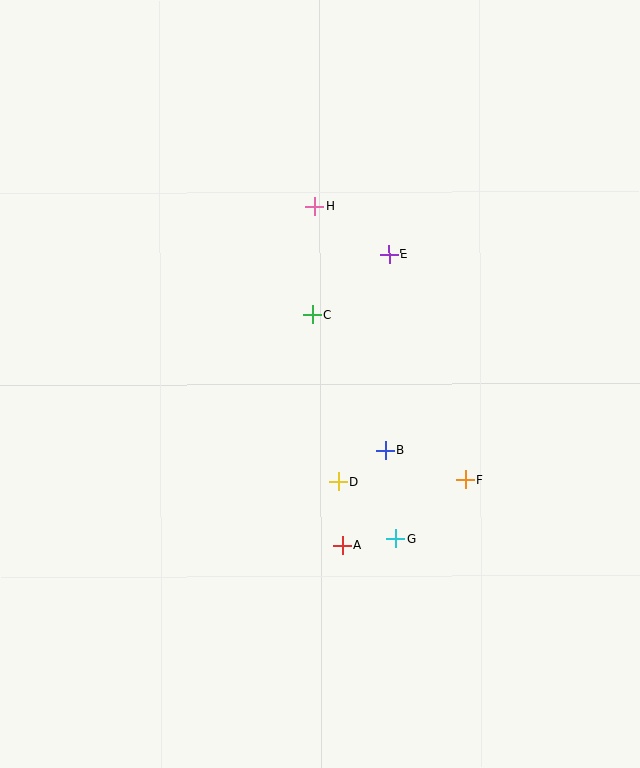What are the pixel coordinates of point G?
Point G is at (396, 538).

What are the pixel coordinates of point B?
Point B is at (385, 450).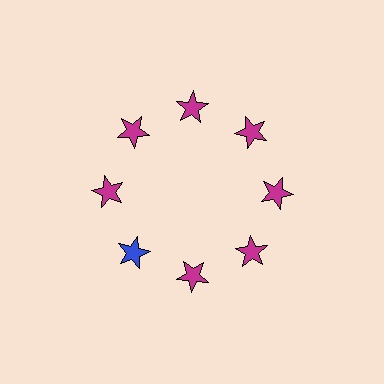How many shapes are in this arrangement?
There are 8 shapes arranged in a ring pattern.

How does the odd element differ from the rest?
It has a different color: blue instead of magenta.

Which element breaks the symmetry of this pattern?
The blue star at roughly the 8 o'clock position breaks the symmetry. All other shapes are magenta stars.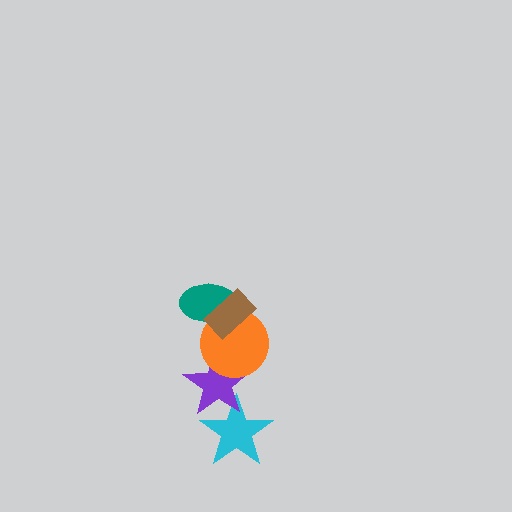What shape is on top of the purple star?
The orange circle is on top of the purple star.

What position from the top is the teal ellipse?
The teal ellipse is 2nd from the top.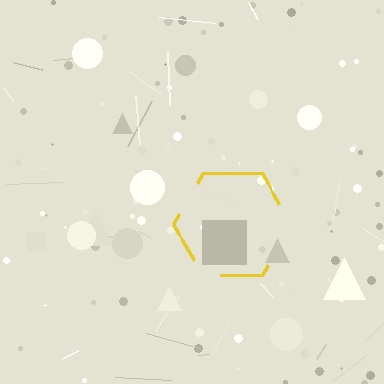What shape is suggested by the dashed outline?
The dashed outline suggests a hexagon.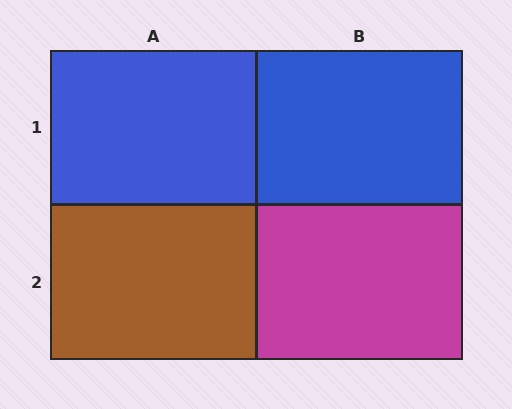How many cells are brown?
1 cell is brown.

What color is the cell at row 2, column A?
Brown.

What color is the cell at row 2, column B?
Magenta.